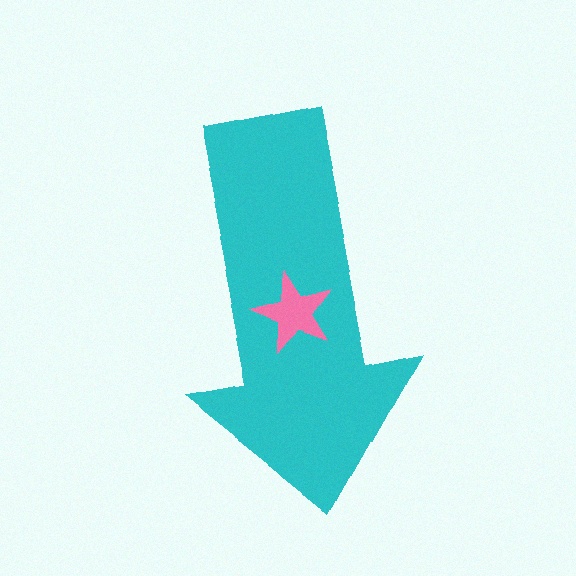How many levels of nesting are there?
2.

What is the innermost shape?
The pink star.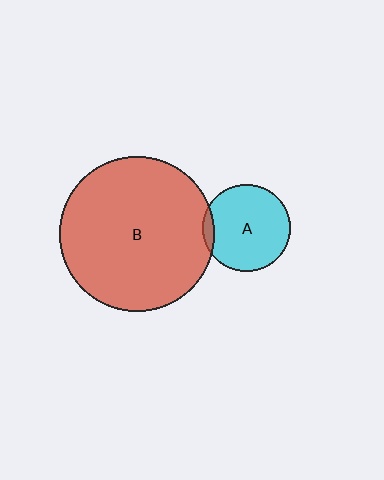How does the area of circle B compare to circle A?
Approximately 3.1 times.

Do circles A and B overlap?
Yes.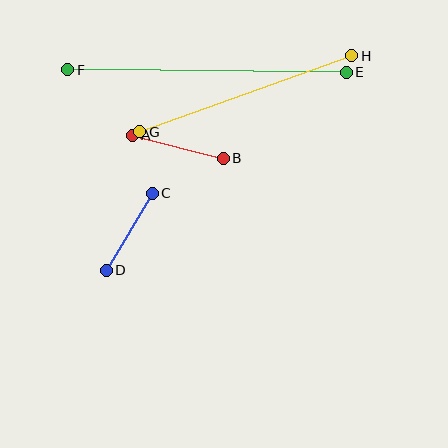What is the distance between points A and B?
The distance is approximately 93 pixels.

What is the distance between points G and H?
The distance is approximately 225 pixels.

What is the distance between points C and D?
The distance is approximately 90 pixels.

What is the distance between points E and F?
The distance is approximately 278 pixels.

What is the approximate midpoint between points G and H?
The midpoint is at approximately (246, 94) pixels.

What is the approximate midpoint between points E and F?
The midpoint is at approximately (207, 71) pixels.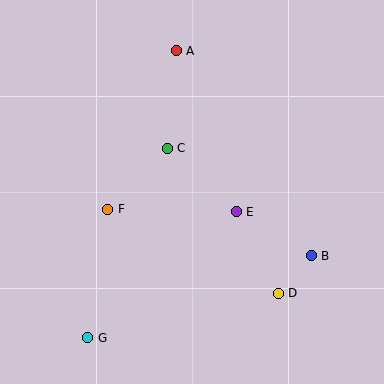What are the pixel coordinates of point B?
Point B is at (311, 256).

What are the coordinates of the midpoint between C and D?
The midpoint between C and D is at (223, 221).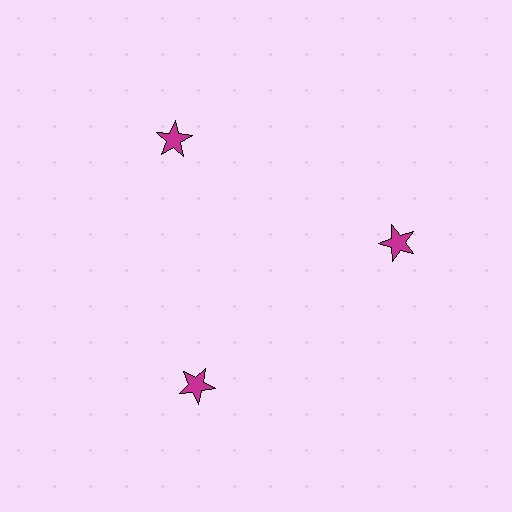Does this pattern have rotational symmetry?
Yes, this pattern has 3-fold rotational symmetry. It looks the same after rotating 120 degrees around the center.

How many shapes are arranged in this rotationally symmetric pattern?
There are 3 shapes, arranged in 3 groups of 1.